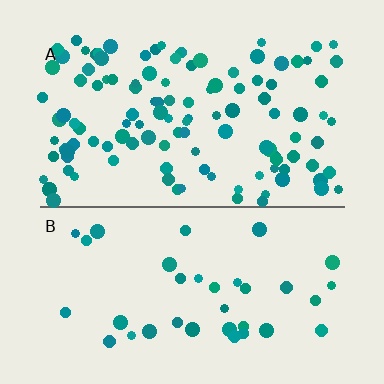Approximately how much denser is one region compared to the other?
Approximately 3.2× — region A over region B.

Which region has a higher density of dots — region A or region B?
A (the top).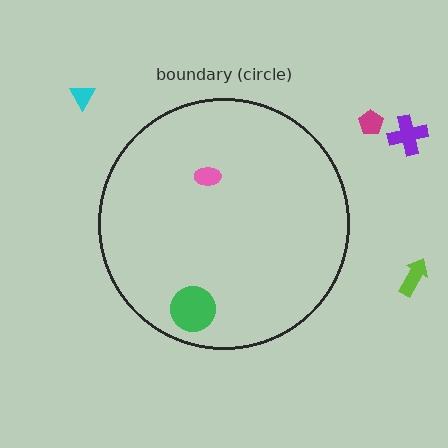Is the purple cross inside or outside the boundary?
Outside.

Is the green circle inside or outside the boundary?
Inside.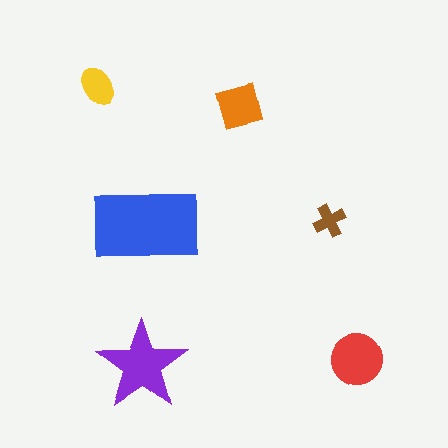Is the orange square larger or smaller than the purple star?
Smaller.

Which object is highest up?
The yellow ellipse is topmost.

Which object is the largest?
The blue rectangle.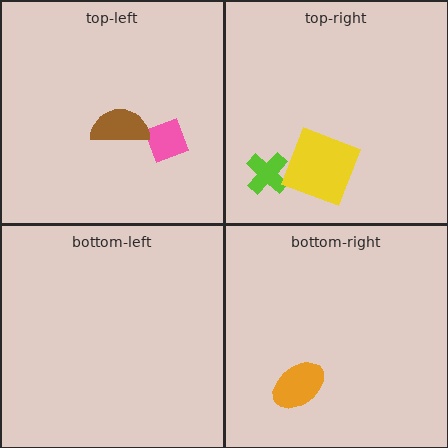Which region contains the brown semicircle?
The top-left region.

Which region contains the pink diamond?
The top-left region.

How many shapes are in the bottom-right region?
1.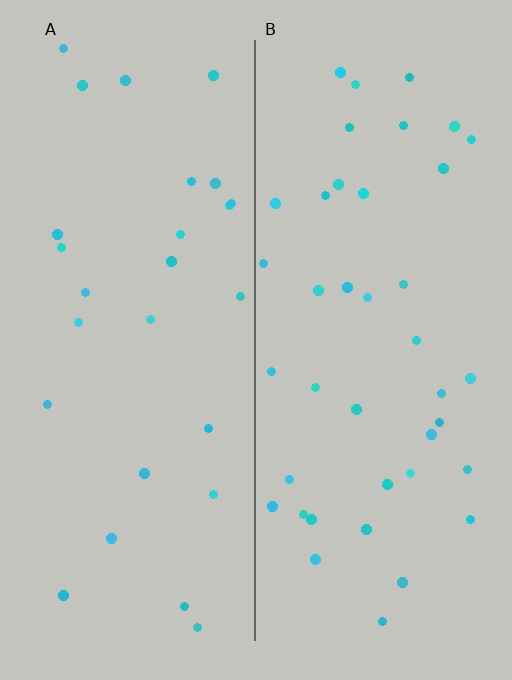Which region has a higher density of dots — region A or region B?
B (the right).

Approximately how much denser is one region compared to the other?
Approximately 1.5× — region B over region A.